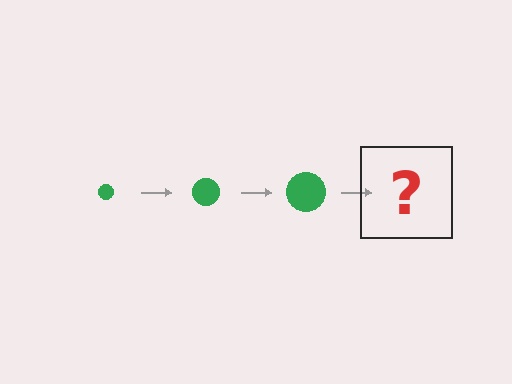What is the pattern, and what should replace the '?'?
The pattern is that the circle gets progressively larger each step. The '?' should be a green circle, larger than the previous one.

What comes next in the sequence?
The next element should be a green circle, larger than the previous one.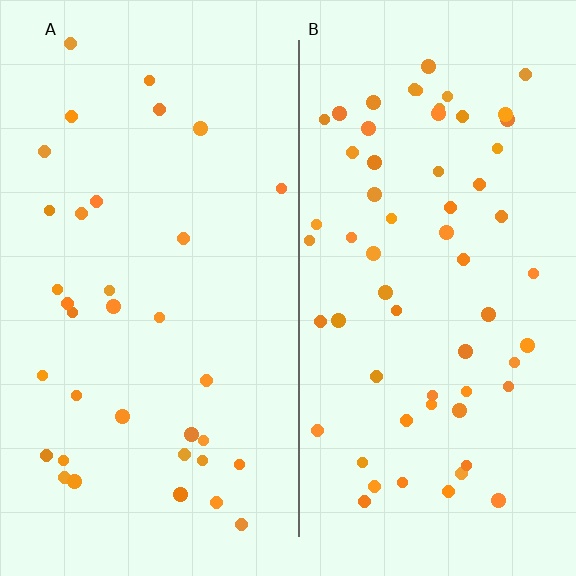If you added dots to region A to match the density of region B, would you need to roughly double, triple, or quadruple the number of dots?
Approximately double.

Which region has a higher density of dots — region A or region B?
B (the right).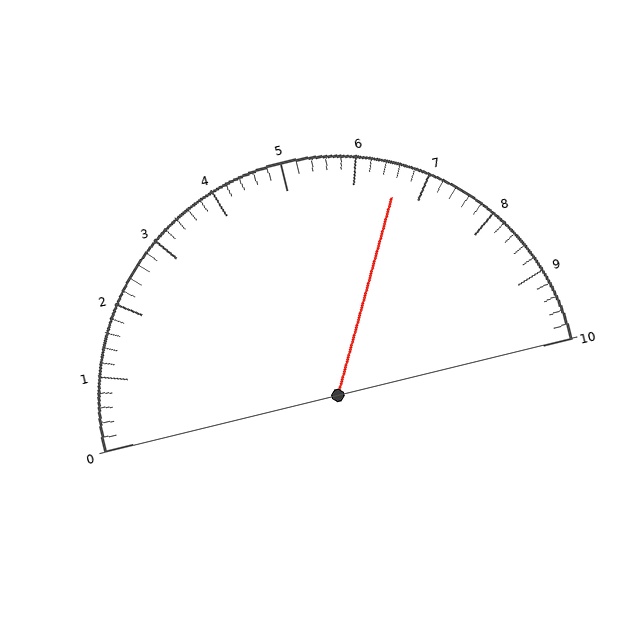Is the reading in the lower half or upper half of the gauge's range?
The reading is in the upper half of the range (0 to 10).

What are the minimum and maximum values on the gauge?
The gauge ranges from 0 to 10.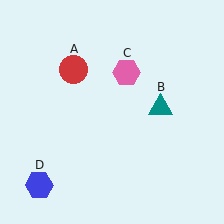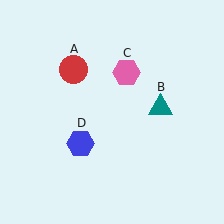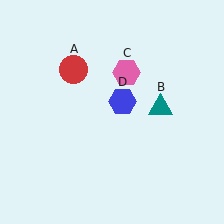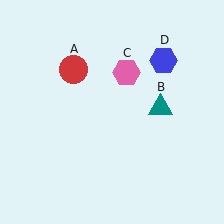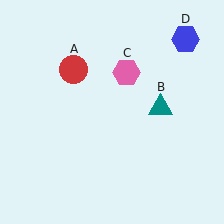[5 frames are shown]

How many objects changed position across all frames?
1 object changed position: blue hexagon (object D).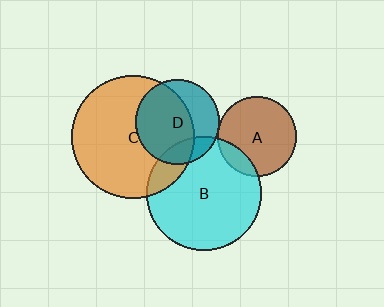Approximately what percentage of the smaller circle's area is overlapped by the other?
Approximately 65%.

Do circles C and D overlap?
Yes.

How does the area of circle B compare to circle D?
Approximately 1.8 times.